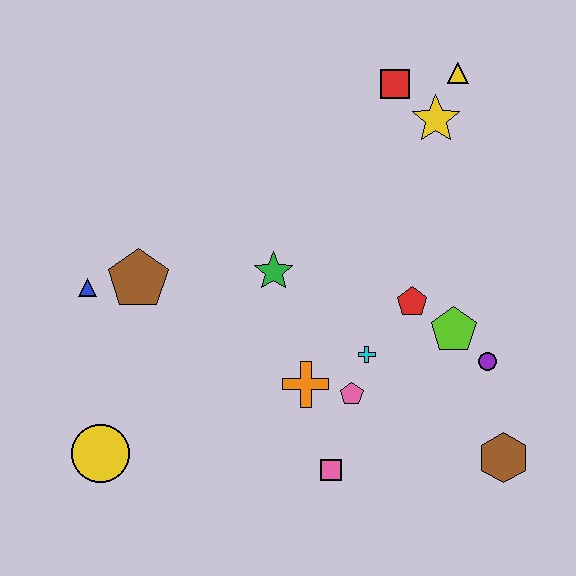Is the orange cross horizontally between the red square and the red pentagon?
No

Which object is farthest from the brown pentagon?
The brown hexagon is farthest from the brown pentagon.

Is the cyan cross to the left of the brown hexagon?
Yes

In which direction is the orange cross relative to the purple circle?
The orange cross is to the left of the purple circle.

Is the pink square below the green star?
Yes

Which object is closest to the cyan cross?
The pink pentagon is closest to the cyan cross.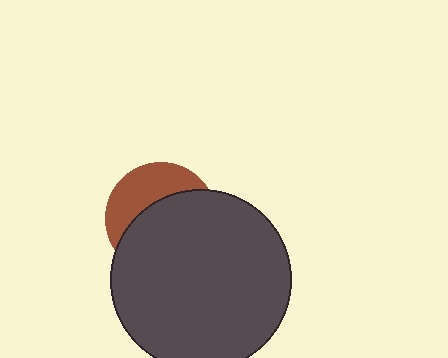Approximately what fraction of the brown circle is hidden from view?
Roughly 63% of the brown circle is hidden behind the dark gray circle.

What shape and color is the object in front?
The object in front is a dark gray circle.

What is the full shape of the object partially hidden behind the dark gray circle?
The partially hidden object is a brown circle.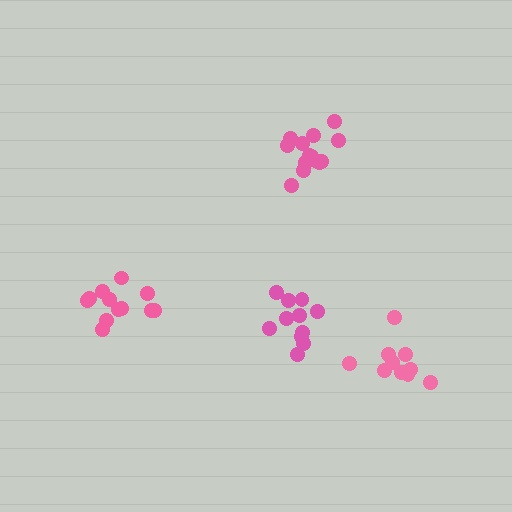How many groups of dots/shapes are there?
There are 4 groups.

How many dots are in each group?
Group 1: 11 dots, Group 2: 10 dots, Group 3: 14 dots, Group 4: 12 dots (47 total).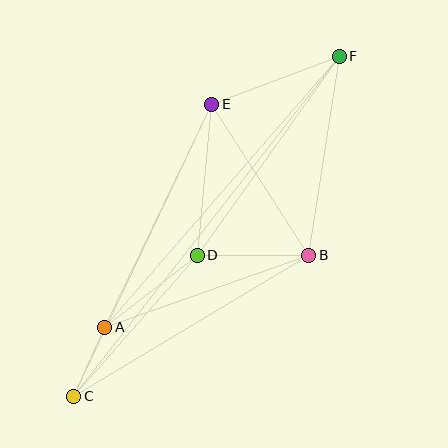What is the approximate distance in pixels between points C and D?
The distance between C and D is approximately 187 pixels.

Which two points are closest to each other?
Points A and C are closest to each other.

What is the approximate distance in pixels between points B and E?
The distance between B and E is approximately 179 pixels.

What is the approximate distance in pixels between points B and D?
The distance between B and D is approximately 112 pixels.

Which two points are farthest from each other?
Points C and F are farthest from each other.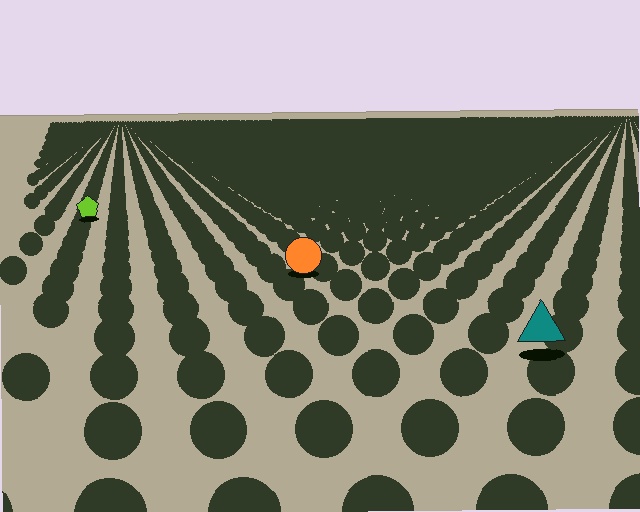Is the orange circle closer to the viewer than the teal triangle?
No. The teal triangle is closer — you can tell from the texture gradient: the ground texture is coarser near it.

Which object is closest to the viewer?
The teal triangle is closest. The texture marks near it are larger and more spread out.